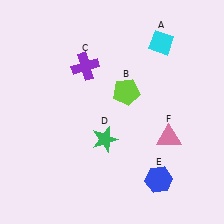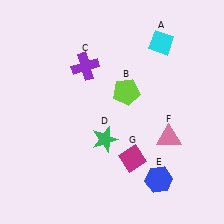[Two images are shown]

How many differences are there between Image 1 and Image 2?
There is 1 difference between the two images.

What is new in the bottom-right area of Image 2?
A magenta diamond (G) was added in the bottom-right area of Image 2.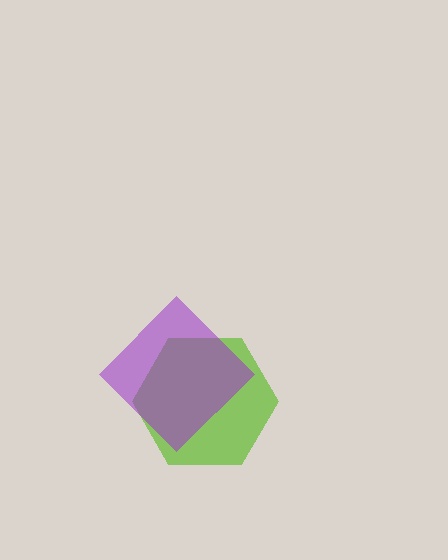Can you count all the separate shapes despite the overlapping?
Yes, there are 2 separate shapes.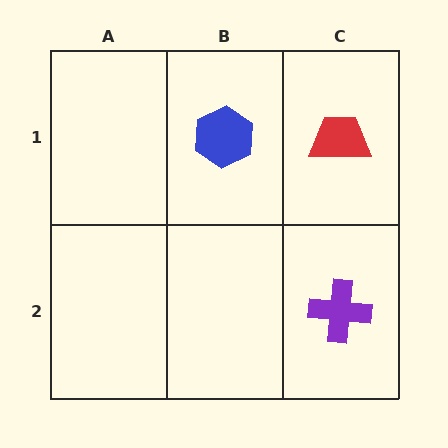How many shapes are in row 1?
2 shapes.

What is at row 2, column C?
A purple cross.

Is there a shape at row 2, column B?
No, that cell is empty.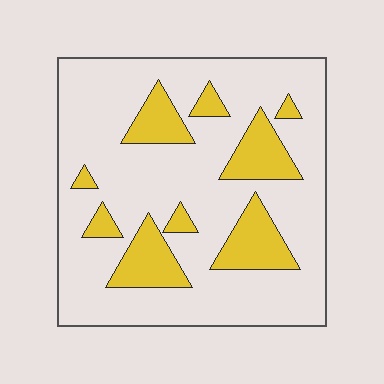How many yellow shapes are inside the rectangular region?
9.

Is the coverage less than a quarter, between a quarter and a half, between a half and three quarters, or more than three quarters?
Less than a quarter.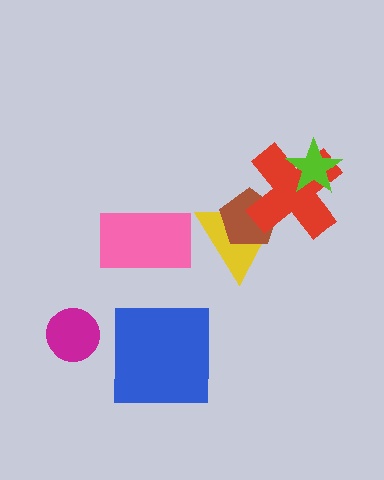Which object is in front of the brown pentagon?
The red cross is in front of the brown pentagon.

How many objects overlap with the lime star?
1 object overlaps with the lime star.